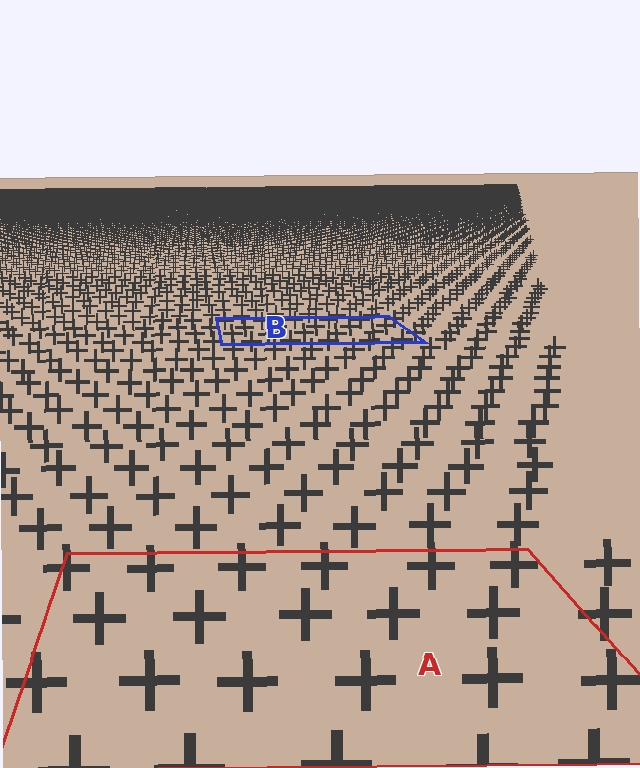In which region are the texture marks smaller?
The texture marks are smaller in region B, because it is farther away.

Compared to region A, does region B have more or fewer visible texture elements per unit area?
Region B has more texture elements per unit area — they are packed more densely because it is farther away.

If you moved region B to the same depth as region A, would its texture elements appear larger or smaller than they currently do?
They would appear larger. At a closer depth, the same texture elements are projected at a bigger on-screen size.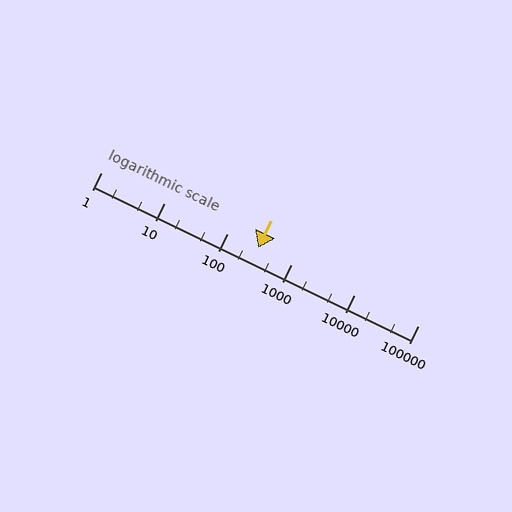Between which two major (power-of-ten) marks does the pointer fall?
The pointer is between 100 and 1000.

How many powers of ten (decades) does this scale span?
The scale spans 5 decades, from 1 to 100000.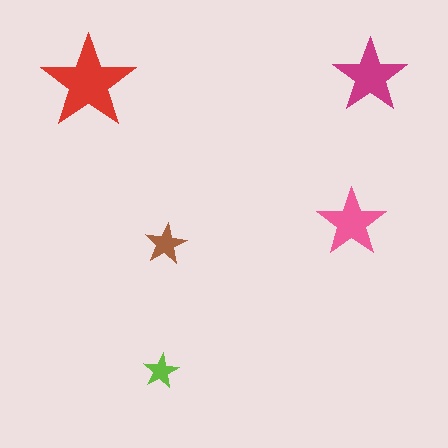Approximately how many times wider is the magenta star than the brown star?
About 2 times wider.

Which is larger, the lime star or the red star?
The red one.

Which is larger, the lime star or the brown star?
The brown one.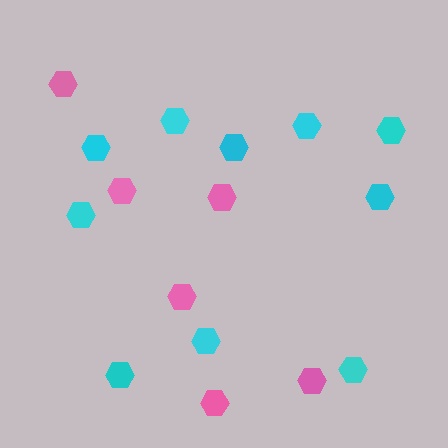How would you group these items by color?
There are 2 groups: one group of pink hexagons (6) and one group of cyan hexagons (10).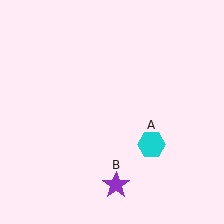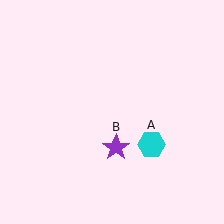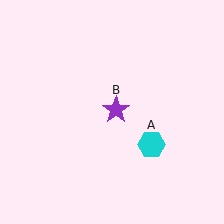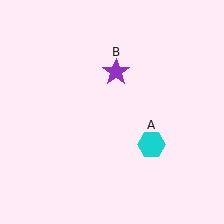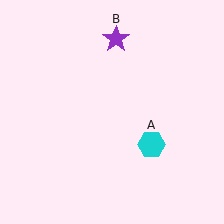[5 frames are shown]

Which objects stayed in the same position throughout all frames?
Cyan hexagon (object A) remained stationary.